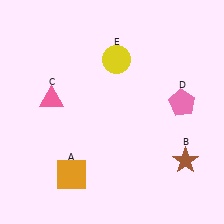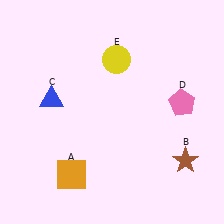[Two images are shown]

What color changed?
The triangle (C) changed from pink in Image 1 to blue in Image 2.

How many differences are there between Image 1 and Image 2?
There is 1 difference between the two images.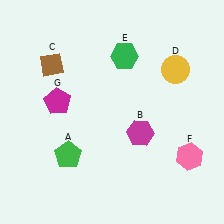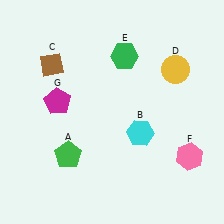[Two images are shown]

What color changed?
The hexagon (B) changed from magenta in Image 1 to cyan in Image 2.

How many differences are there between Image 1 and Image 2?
There is 1 difference between the two images.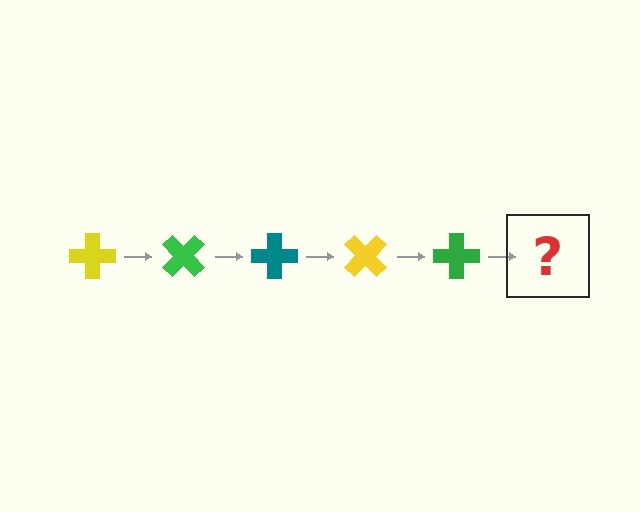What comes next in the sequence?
The next element should be a teal cross, rotated 225 degrees from the start.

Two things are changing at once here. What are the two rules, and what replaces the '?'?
The two rules are that it rotates 45 degrees each step and the color cycles through yellow, green, and teal. The '?' should be a teal cross, rotated 225 degrees from the start.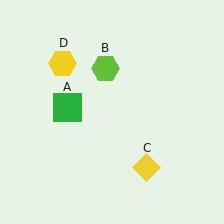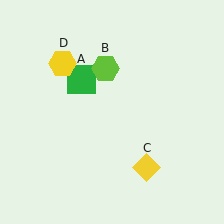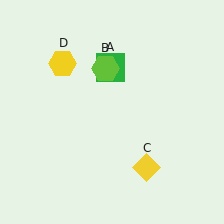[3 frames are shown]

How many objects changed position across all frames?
1 object changed position: green square (object A).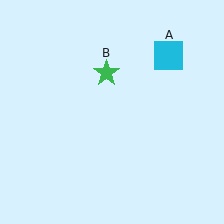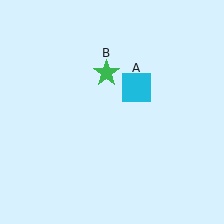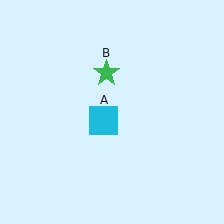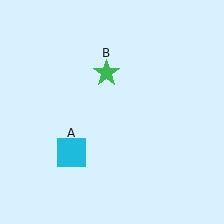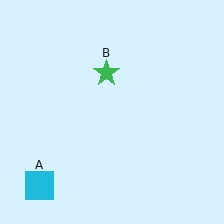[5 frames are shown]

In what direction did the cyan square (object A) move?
The cyan square (object A) moved down and to the left.